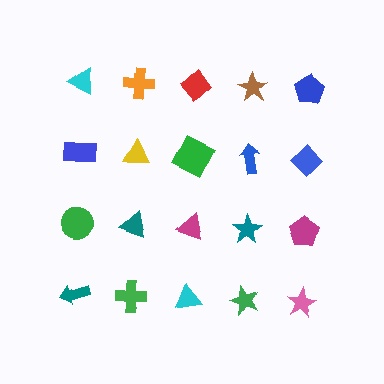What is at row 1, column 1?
A cyan triangle.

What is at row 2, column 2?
A yellow triangle.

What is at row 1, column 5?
A blue pentagon.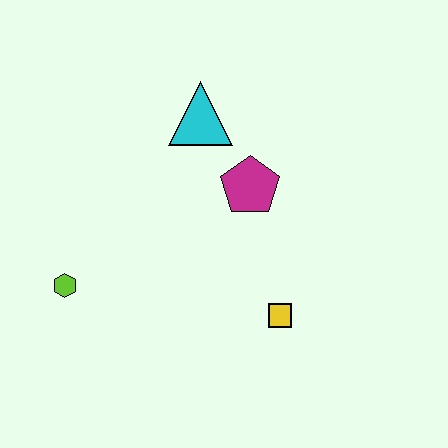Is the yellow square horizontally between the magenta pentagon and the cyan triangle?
No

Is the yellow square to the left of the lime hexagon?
No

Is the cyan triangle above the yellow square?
Yes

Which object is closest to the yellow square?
The magenta pentagon is closest to the yellow square.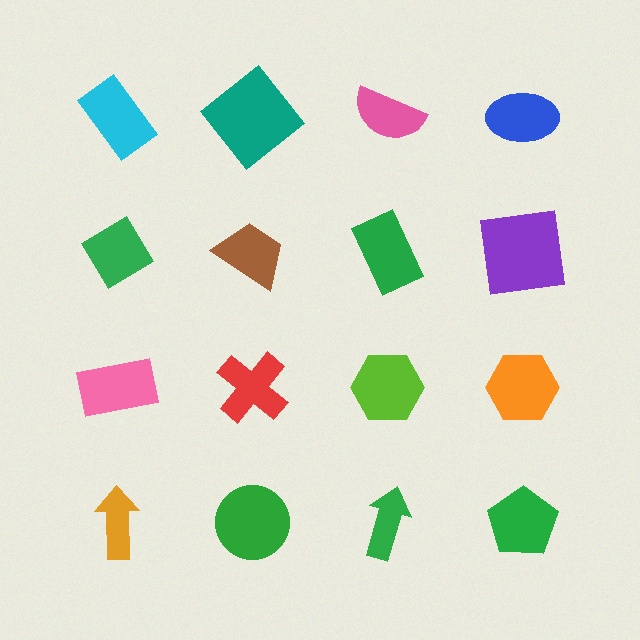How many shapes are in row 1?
4 shapes.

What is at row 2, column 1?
A green diamond.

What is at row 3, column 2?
A red cross.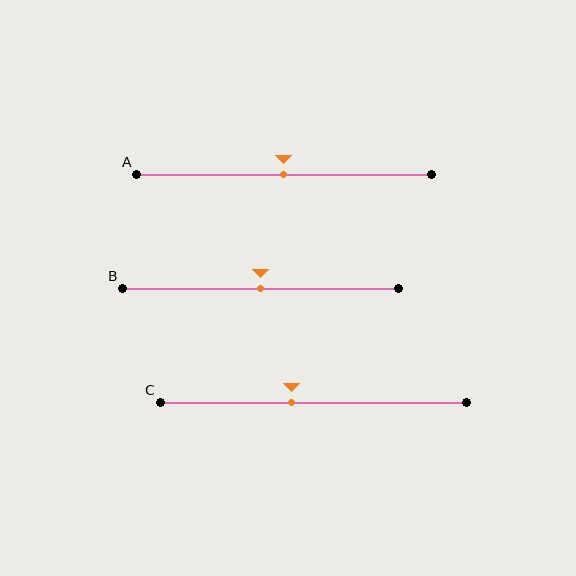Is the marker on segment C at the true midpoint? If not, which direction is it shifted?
No, the marker on segment C is shifted to the left by about 7% of the segment length.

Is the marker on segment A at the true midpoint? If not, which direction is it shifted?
Yes, the marker on segment A is at the true midpoint.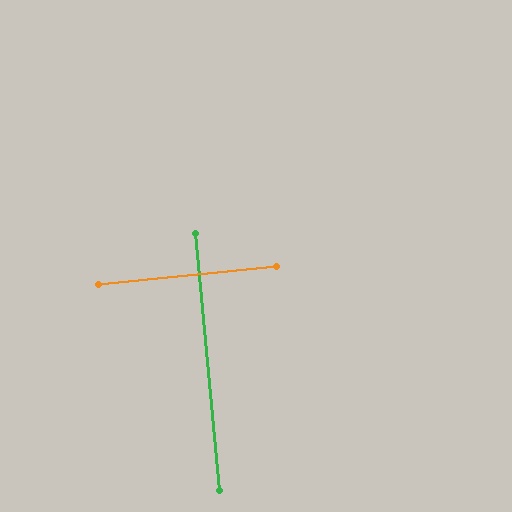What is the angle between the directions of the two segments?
Approximately 90 degrees.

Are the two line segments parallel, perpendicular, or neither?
Perpendicular — they meet at approximately 90°.